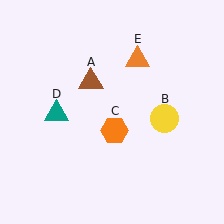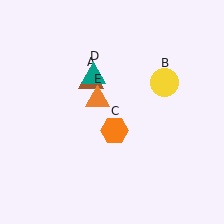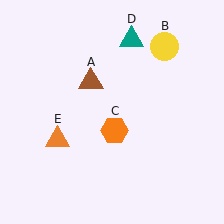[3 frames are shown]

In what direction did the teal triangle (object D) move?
The teal triangle (object D) moved up and to the right.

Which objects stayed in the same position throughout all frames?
Brown triangle (object A) and orange hexagon (object C) remained stationary.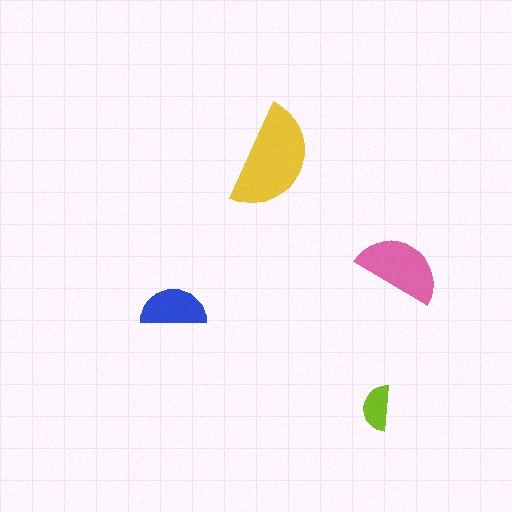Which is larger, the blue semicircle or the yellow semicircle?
The yellow one.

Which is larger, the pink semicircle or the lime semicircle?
The pink one.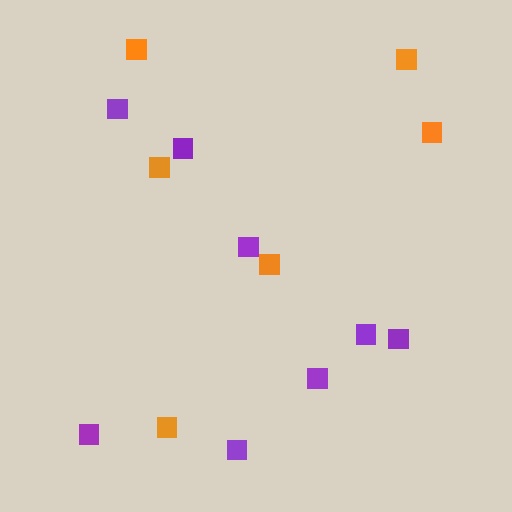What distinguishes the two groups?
There are 2 groups: one group of purple squares (8) and one group of orange squares (6).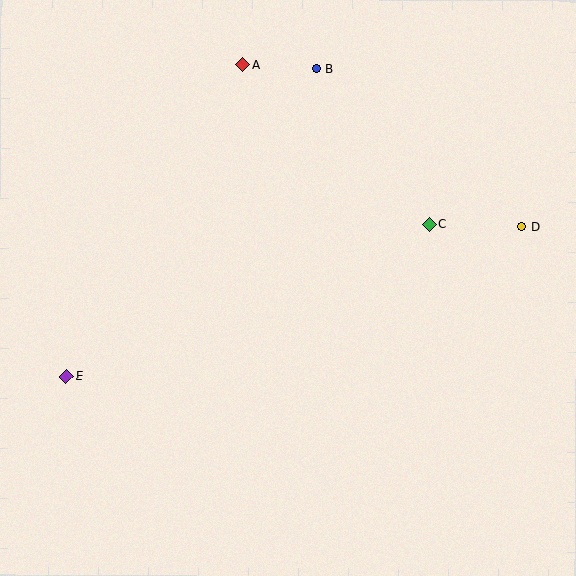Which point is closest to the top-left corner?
Point A is closest to the top-left corner.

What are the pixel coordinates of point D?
Point D is at (522, 227).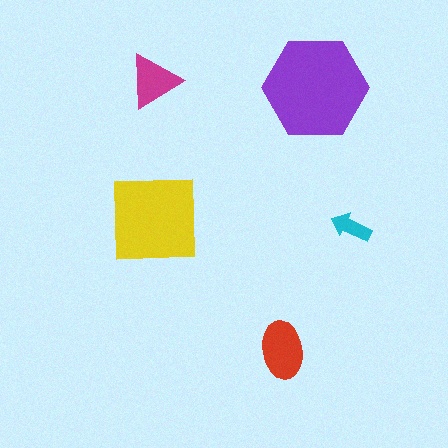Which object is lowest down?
The red ellipse is bottommost.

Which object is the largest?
The purple hexagon.